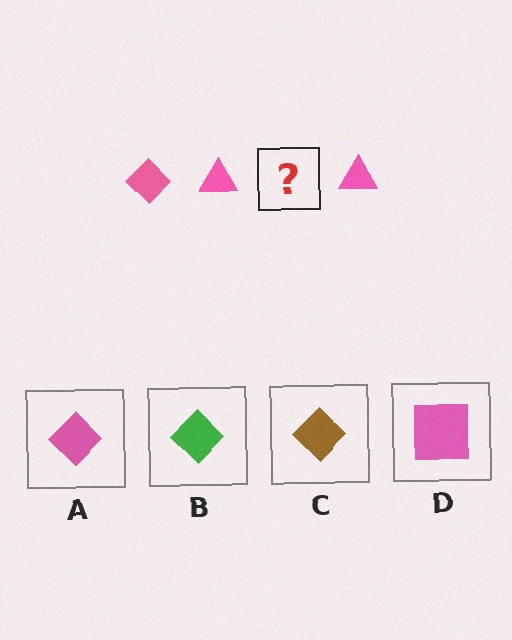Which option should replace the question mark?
Option A.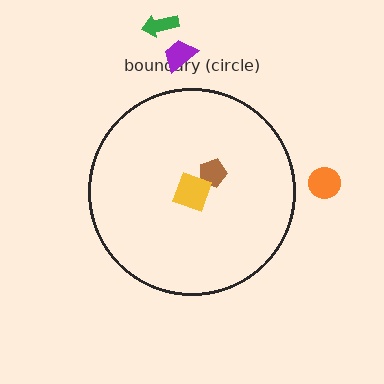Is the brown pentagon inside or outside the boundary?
Inside.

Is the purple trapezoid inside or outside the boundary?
Outside.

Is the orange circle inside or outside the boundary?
Outside.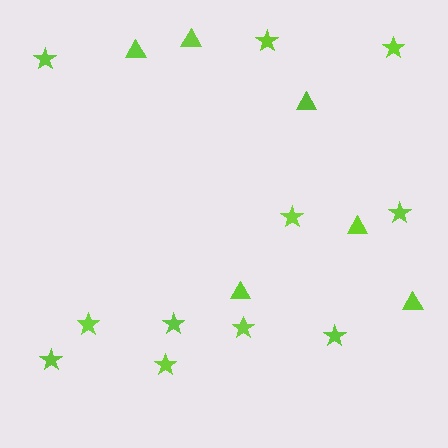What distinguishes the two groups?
There are 2 groups: one group of triangles (6) and one group of stars (11).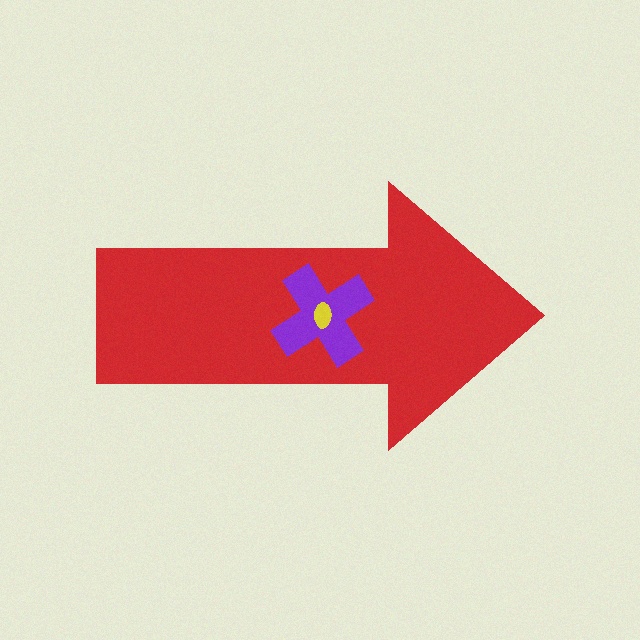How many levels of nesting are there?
3.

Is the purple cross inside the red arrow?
Yes.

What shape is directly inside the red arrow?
The purple cross.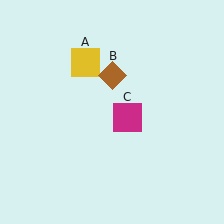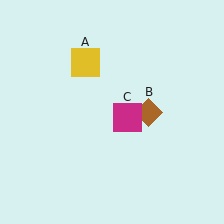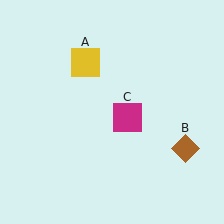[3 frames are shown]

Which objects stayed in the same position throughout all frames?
Yellow square (object A) and magenta square (object C) remained stationary.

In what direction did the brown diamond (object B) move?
The brown diamond (object B) moved down and to the right.